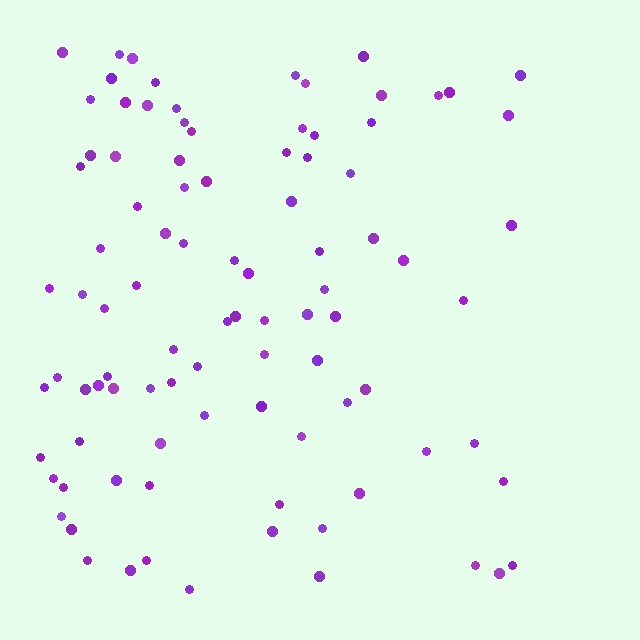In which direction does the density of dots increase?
From right to left, with the left side densest.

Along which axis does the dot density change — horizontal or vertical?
Horizontal.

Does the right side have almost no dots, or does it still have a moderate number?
Still a moderate number, just noticeably fewer than the left.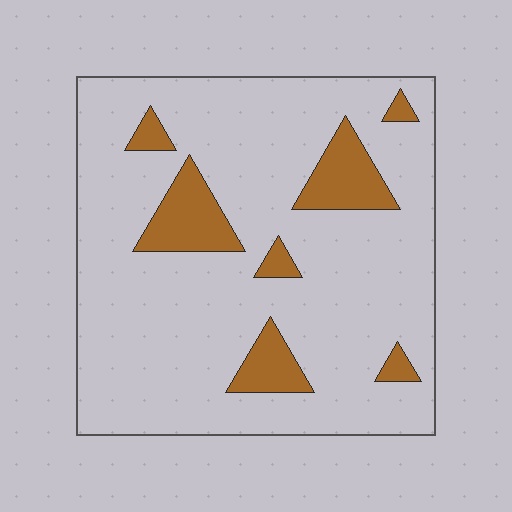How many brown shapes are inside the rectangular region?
7.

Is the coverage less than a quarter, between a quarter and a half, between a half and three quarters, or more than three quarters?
Less than a quarter.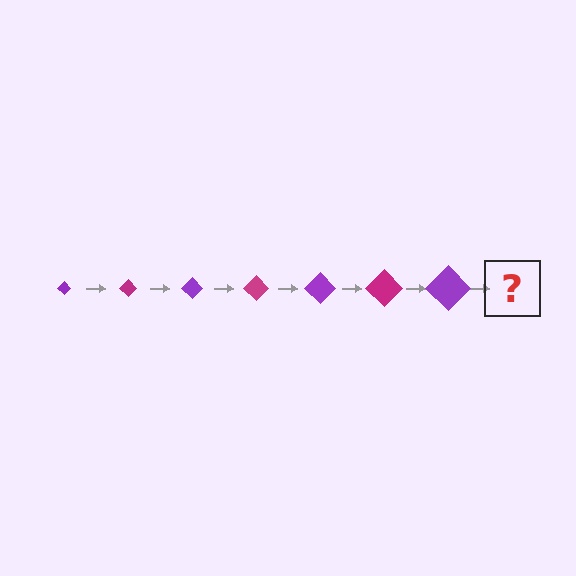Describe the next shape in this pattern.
It should be a magenta diamond, larger than the previous one.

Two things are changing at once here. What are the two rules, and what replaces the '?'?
The two rules are that the diamond grows larger each step and the color cycles through purple and magenta. The '?' should be a magenta diamond, larger than the previous one.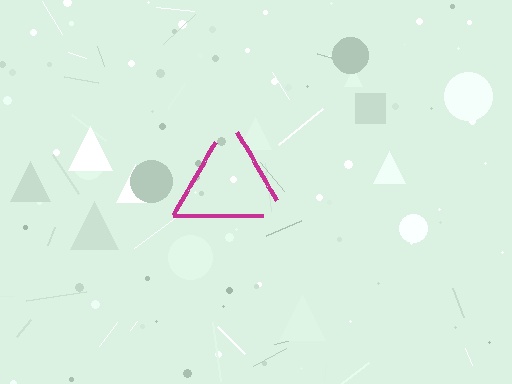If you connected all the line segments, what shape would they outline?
They would outline a triangle.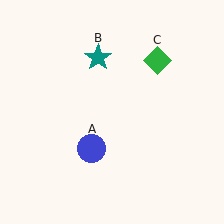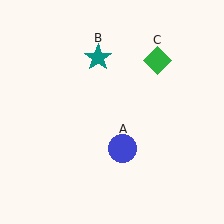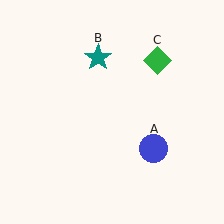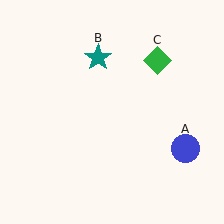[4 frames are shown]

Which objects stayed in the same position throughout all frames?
Teal star (object B) and green diamond (object C) remained stationary.